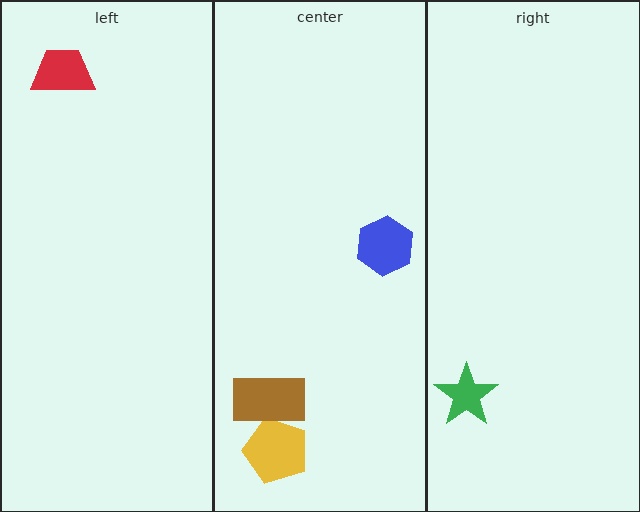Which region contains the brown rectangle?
The center region.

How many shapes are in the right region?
1.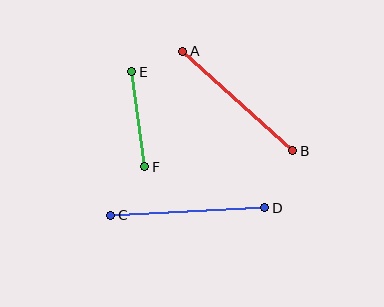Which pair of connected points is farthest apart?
Points C and D are farthest apart.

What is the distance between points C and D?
The distance is approximately 154 pixels.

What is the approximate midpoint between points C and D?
The midpoint is at approximately (188, 212) pixels.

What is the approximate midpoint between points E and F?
The midpoint is at approximately (138, 119) pixels.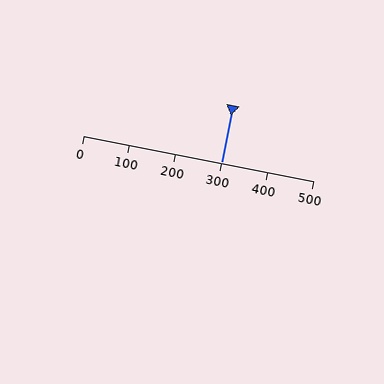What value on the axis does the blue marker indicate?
The marker indicates approximately 300.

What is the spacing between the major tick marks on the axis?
The major ticks are spaced 100 apart.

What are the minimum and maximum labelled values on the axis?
The axis runs from 0 to 500.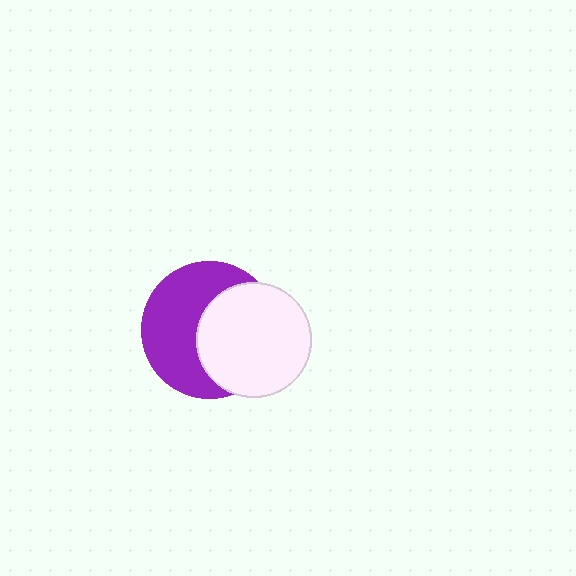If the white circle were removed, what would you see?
You would see the complete purple circle.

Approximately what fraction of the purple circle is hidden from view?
Roughly 46% of the purple circle is hidden behind the white circle.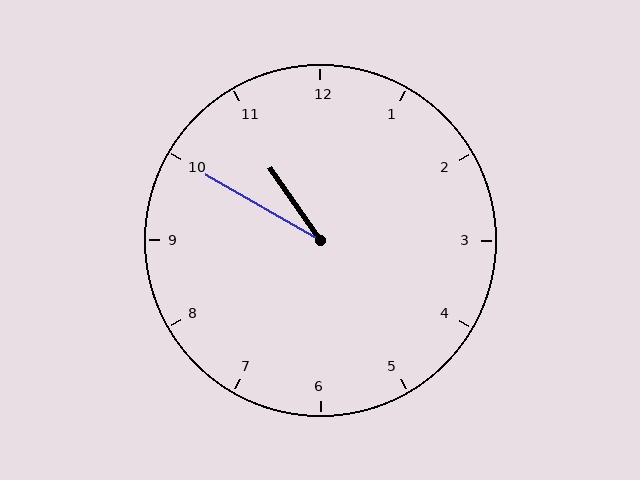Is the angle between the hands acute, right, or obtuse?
It is acute.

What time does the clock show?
10:50.